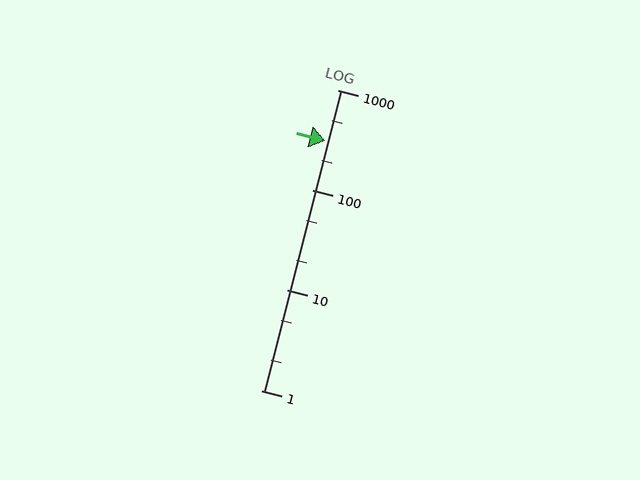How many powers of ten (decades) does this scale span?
The scale spans 3 decades, from 1 to 1000.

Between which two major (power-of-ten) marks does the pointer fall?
The pointer is between 100 and 1000.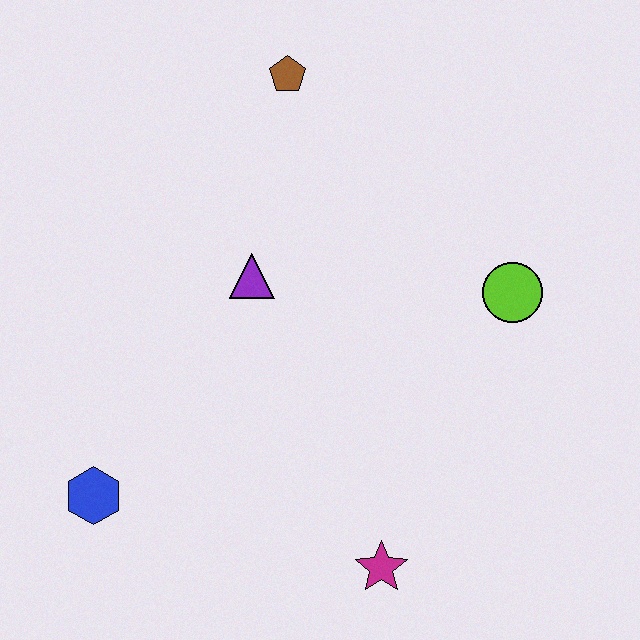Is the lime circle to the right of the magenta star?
Yes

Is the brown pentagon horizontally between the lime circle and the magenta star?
No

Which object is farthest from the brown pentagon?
The magenta star is farthest from the brown pentagon.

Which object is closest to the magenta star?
The blue hexagon is closest to the magenta star.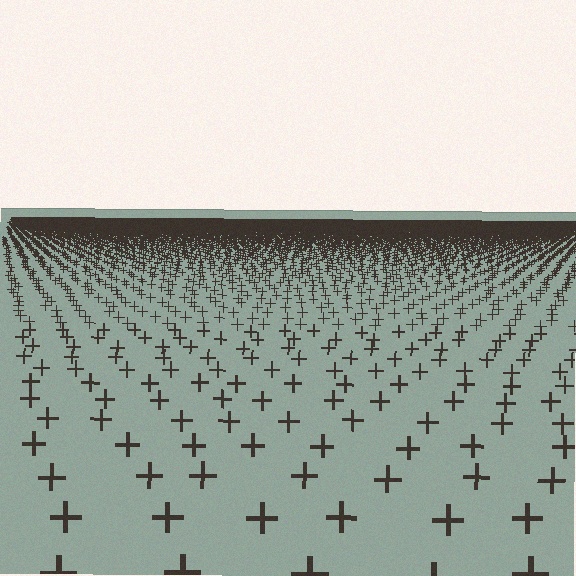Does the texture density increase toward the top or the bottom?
Density increases toward the top.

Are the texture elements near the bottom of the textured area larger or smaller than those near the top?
Larger. Near the bottom, elements are closer to the viewer and appear at a bigger on-screen size.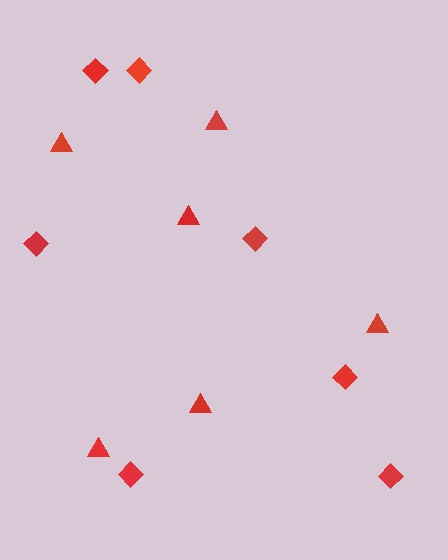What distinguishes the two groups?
There are 2 groups: one group of diamonds (7) and one group of triangles (6).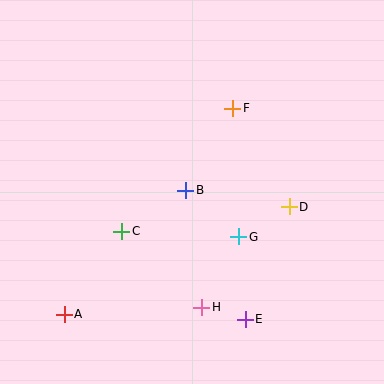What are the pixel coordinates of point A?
Point A is at (64, 314).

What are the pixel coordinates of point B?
Point B is at (186, 190).